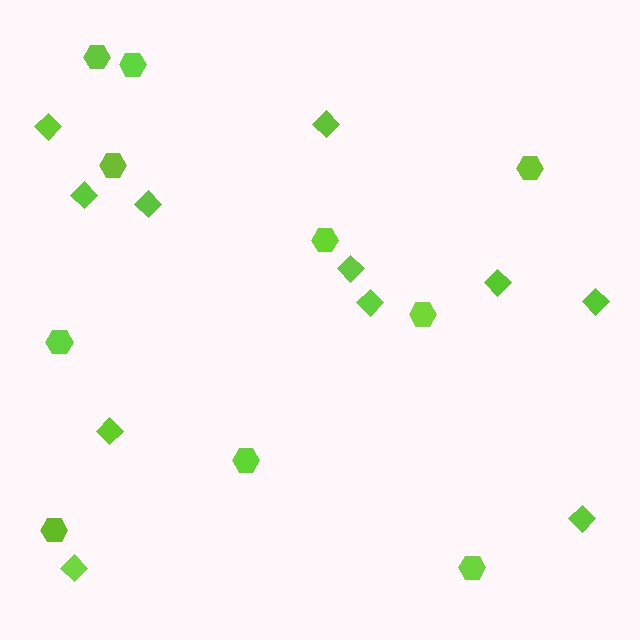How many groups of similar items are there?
There are 2 groups: one group of diamonds (11) and one group of hexagons (10).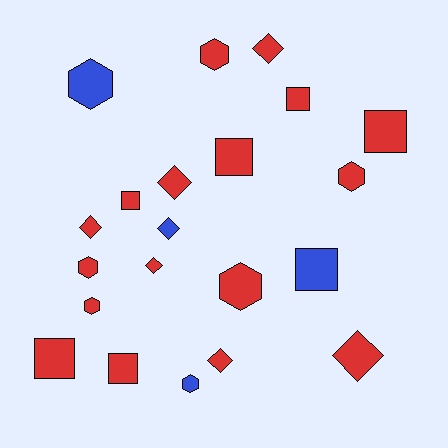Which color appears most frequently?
Red, with 17 objects.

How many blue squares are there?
There is 1 blue square.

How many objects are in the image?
There are 21 objects.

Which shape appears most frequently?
Hexagon, with 7 objects.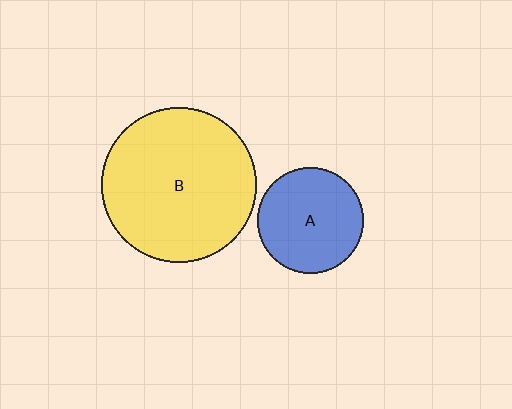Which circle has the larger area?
Circle B (yellow).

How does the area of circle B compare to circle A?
Approximately 2.2 times.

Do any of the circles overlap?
No, none of the circles overlap.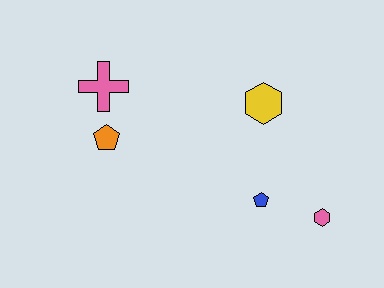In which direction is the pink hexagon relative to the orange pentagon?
The pink hexagon is to the right of the orange pentagon.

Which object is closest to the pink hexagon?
The blue pentagon is closest to the pink hexagon.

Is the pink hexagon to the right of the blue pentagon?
Yes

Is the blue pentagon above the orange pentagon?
No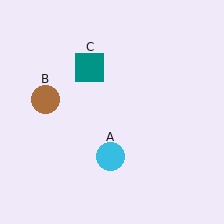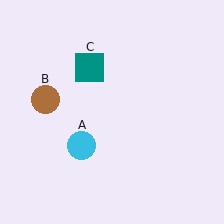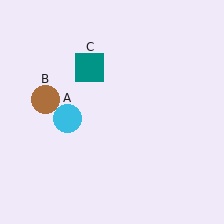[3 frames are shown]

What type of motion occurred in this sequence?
The cyan circle (object A) rotated clockwise around the center of the scene.